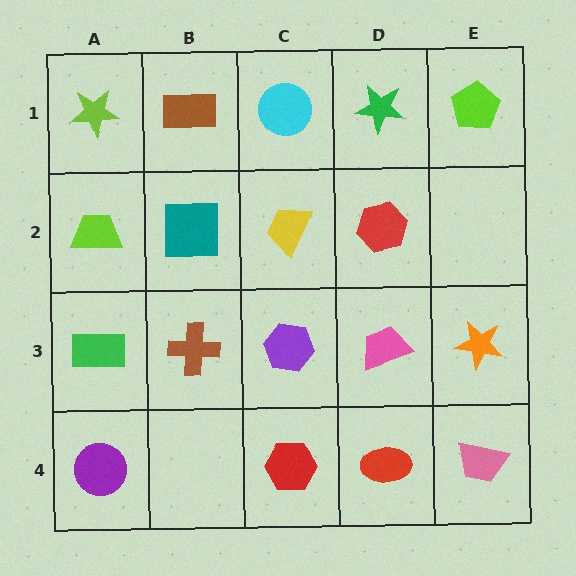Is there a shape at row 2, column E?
No, that cell is empty.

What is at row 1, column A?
A lime star.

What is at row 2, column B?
A teal square.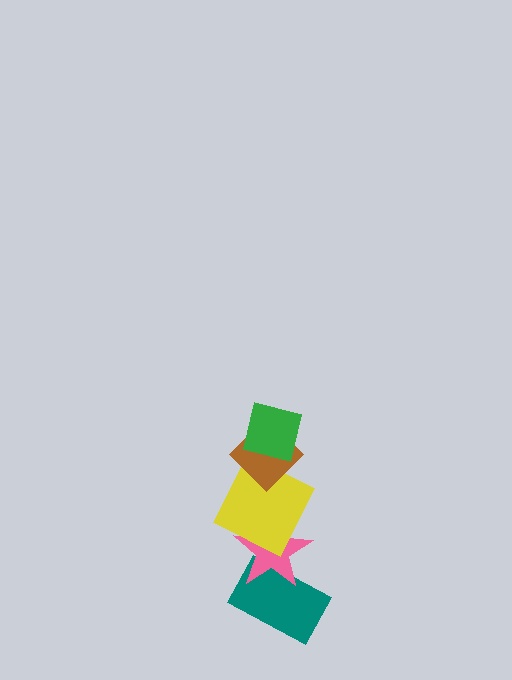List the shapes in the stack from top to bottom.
From top to bottom: the green square, the brown diamond, the yellow square, the pink star, the teal rectangle.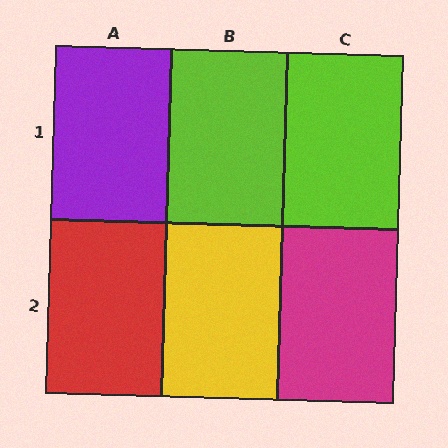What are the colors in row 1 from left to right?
Purple, lime, lime.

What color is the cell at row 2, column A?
Red.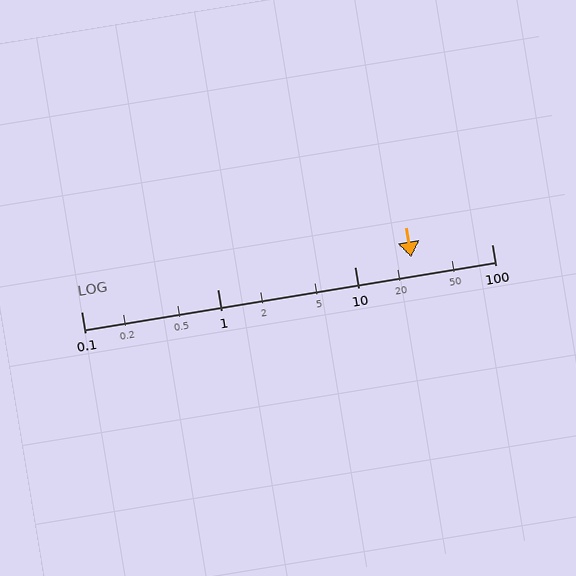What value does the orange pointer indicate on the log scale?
The pointer indicates approximately 26.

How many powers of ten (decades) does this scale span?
The scale spans 3 decades, from 0.1 to 100.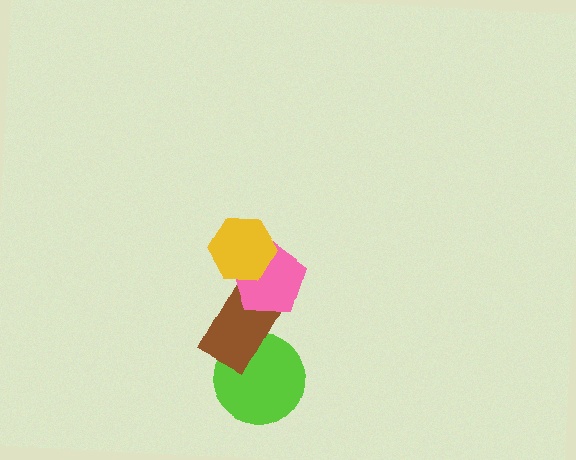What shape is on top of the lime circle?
The brown rectangle is on top of the lime circle.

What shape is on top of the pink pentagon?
The yellow hexagon is on top of the pink pentagon.